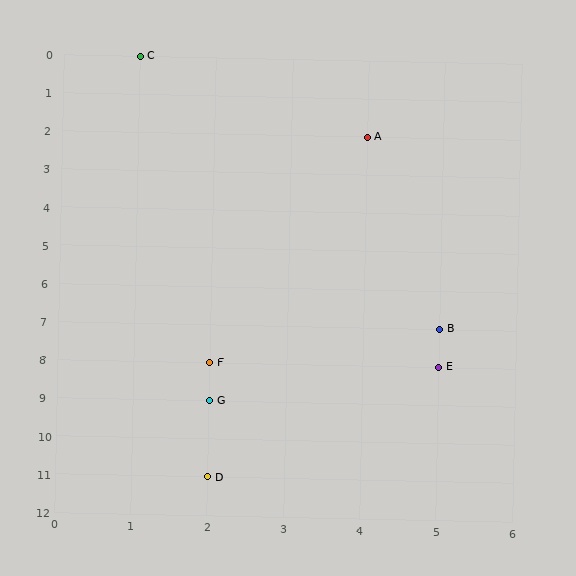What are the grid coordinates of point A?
Point A is at grid coordinates (4, 2).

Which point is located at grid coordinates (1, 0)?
Point C is at (1, 0).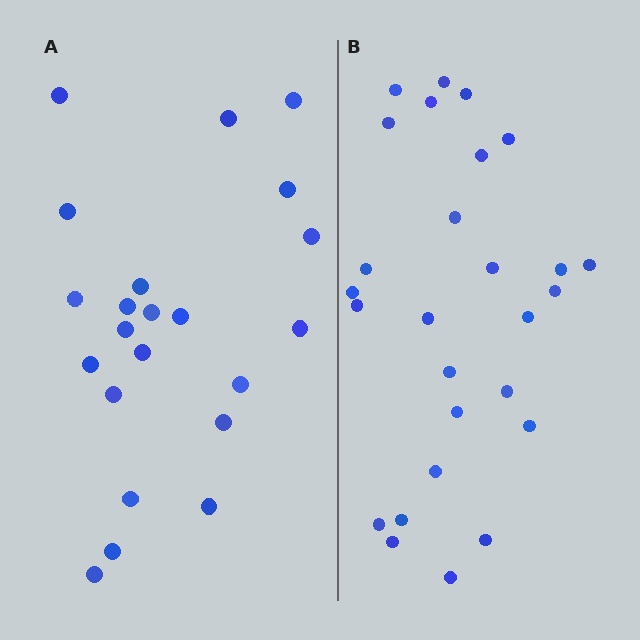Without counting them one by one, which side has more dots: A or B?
Region B (the right region) has more dots.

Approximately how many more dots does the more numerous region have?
Region B has about 5 more dots than region A.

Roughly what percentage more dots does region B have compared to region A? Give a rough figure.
About 25% more.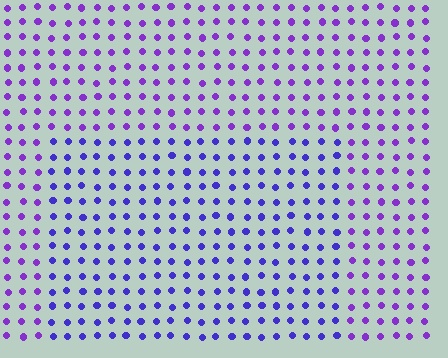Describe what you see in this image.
The image is filled with small purple elements in a uniform arrangement. A rectangle-shaped region is visible where the elements are tinted to a slightly different hue, forming a subtle color boundary.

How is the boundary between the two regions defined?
The boundary is defined purely by a slight shift in hue (about 27 degrees). Spacing, size, and orientation are identical on both sides.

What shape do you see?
I see a rectangle.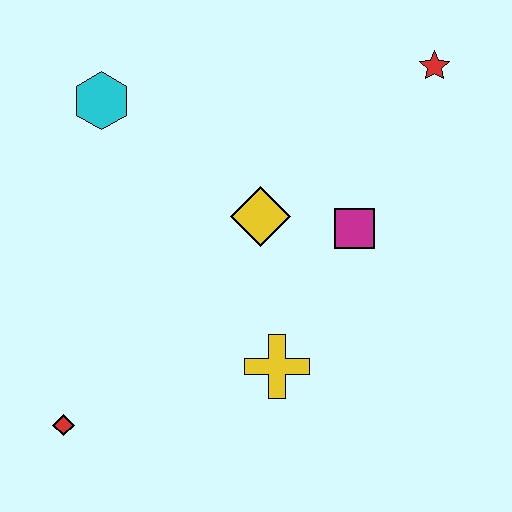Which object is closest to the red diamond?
The yellow cross is closest to the red diamond.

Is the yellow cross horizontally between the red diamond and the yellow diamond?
No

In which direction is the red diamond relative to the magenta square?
The red diamond is to the left of the magenta square.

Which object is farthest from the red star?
The red diamond is farthest from the red star.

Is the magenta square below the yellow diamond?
Yes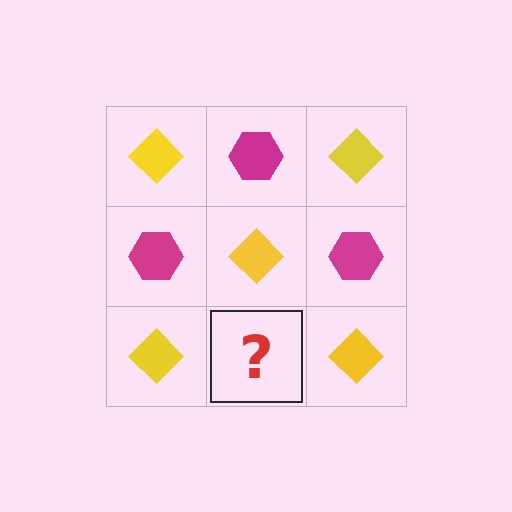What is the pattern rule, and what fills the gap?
The rule is that it alternates yellow diamond and magenta hexagon in a checkerboard pattern. The gap should be filled with a magenta hexagon.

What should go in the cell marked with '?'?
The missing cell should contain a magenta hexagon.